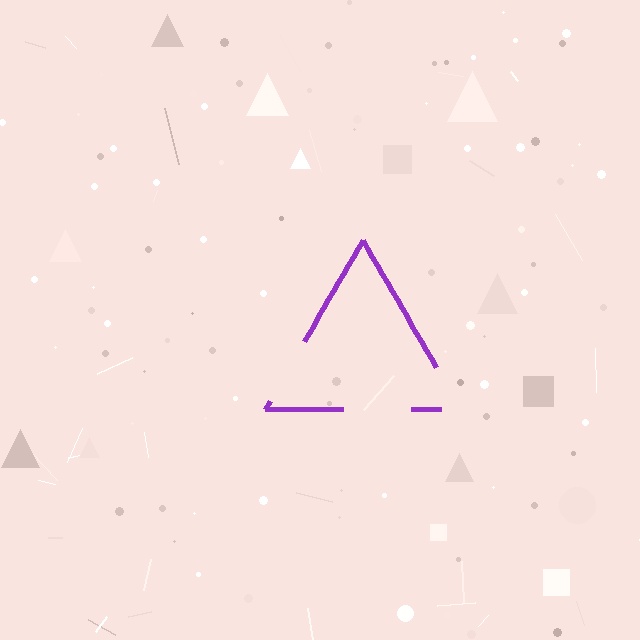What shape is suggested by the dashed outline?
The dashed outline suggests a triangle.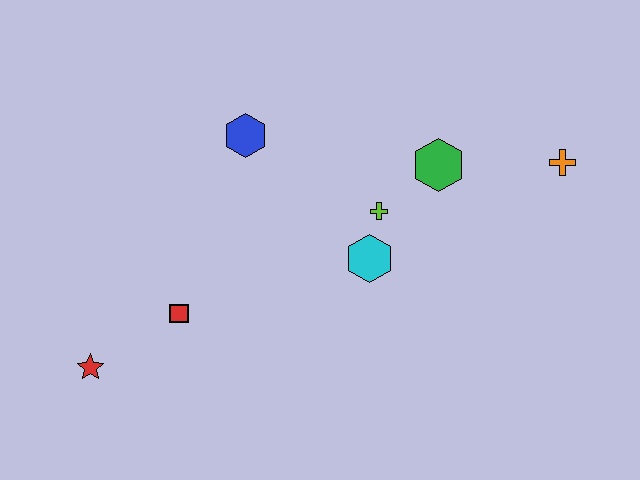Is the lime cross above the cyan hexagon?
Yes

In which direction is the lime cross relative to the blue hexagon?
The lime cross is to the right of the blue hexagon.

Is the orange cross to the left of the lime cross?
No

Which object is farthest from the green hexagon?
The red star is farthest from the green hexagon.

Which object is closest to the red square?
The red star is closest to the red square.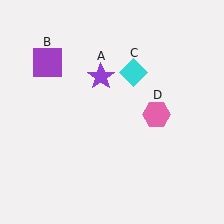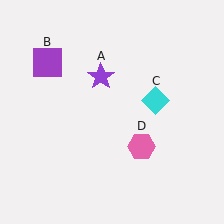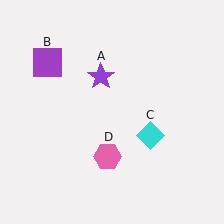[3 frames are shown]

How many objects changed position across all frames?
2 objects changed position: cyan diamond (object C), pink hexagon (object D).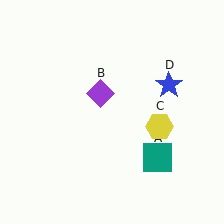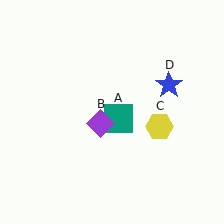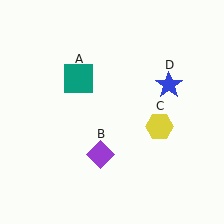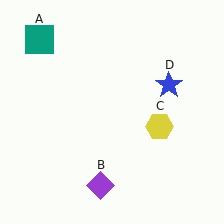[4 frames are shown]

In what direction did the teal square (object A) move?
The teal square (object A) moved up and to the left.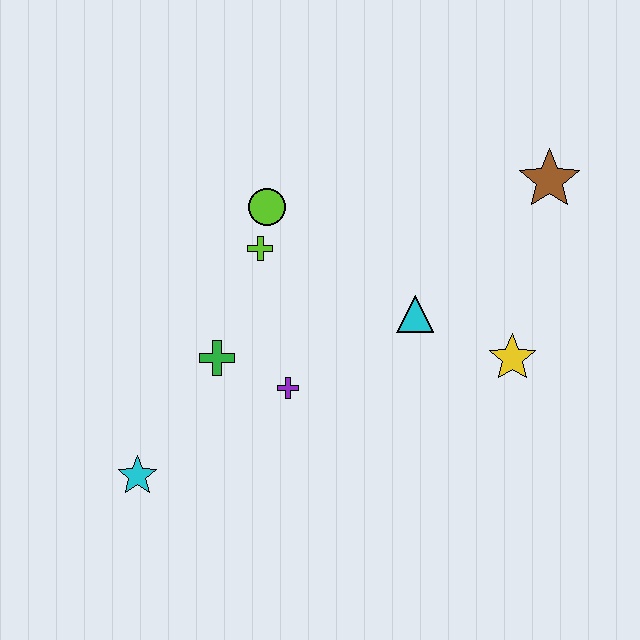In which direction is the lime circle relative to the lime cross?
The lime circle is above the lime cross.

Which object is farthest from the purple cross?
The brown star is farthest from the purple cross.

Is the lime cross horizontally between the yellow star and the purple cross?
No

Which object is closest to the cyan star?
The green cross is closest to the cyan star.